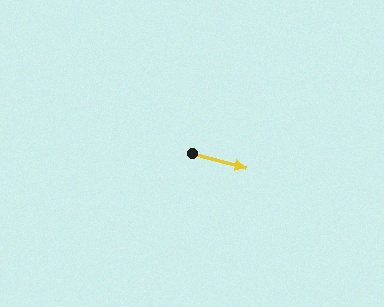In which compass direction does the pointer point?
East.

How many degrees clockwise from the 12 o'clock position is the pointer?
Approximately 105 degrees.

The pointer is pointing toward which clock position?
Roughly 3 o'clock.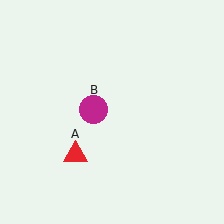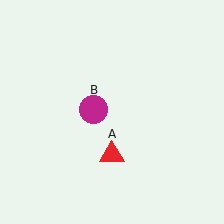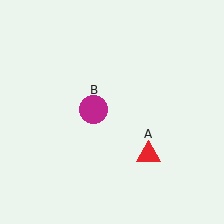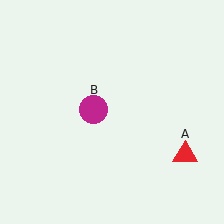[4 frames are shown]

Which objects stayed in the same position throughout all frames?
Magenta circle (object B) remained stationary.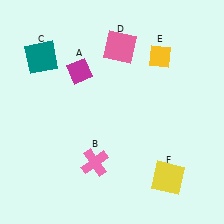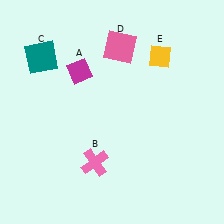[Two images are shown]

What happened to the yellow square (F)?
The yellow square (F) was removed in Image 2. It was in the bottom-right area of Image 1.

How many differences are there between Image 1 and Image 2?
There is 1 difference between the two images.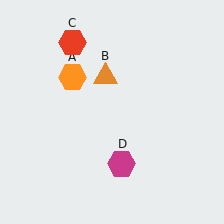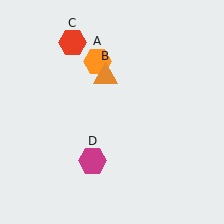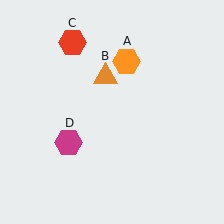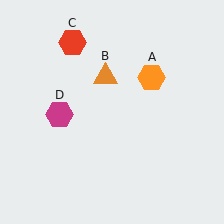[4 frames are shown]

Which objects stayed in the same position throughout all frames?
Orange triangle (object B) and red hexagon (object C) remained stationary.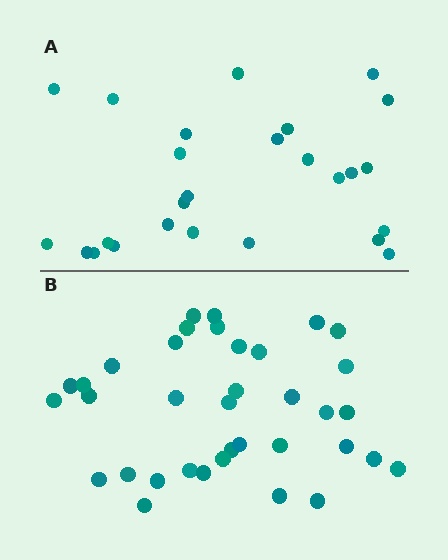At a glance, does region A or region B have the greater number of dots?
Region B (the bottom region) has more dots.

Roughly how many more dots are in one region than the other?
Region B has roughly 10 or so more dots than region A.